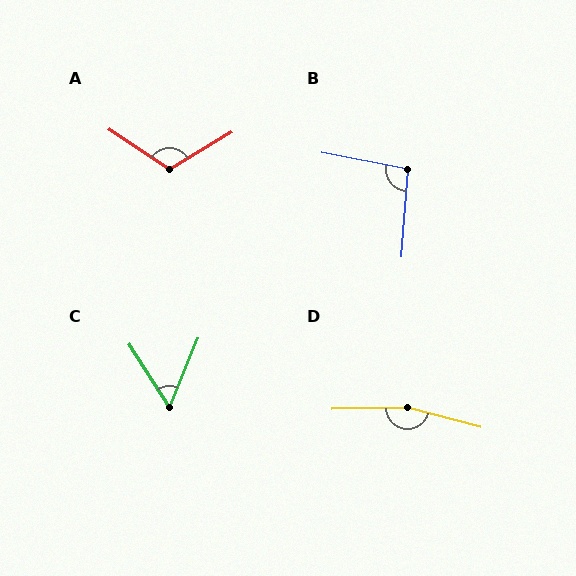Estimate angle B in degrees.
Approximately 97 degrees.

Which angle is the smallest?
C, at approximately 54 degrees.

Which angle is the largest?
D, at approximately 164 degrees.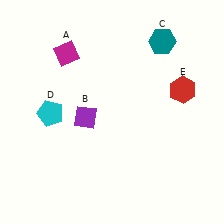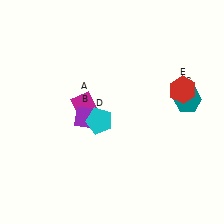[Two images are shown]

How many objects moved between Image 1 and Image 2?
3 objects moved between the two images.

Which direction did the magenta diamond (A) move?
The magenta diamond (A) moved down.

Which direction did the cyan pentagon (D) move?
The cyan pentagon (D) moved right.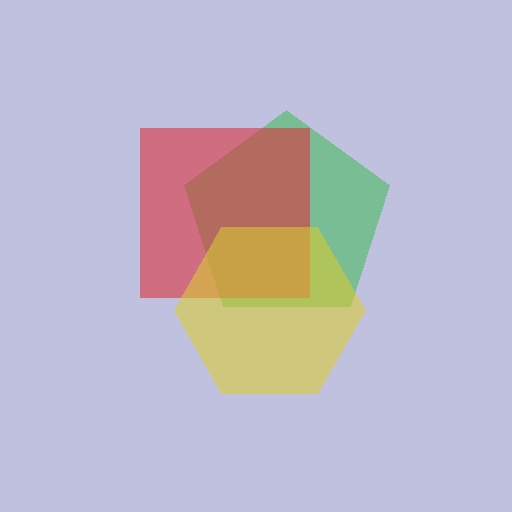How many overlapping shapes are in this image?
There are 3 overlapping shapes in the image.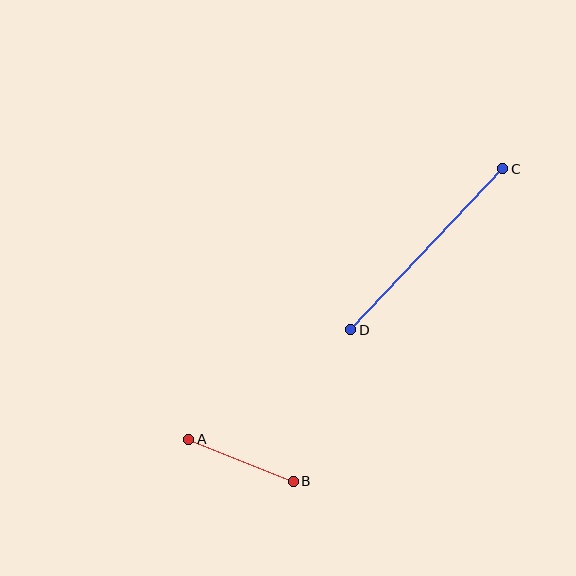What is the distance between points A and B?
The distance is approximately 112 pixels.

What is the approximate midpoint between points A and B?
The midpoint is at approximately (241, 460) pixels.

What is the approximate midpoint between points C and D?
The midpoint is at approximately (427, 249) pixels.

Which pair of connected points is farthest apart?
Points C and D are farthest apart.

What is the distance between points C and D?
The distance is approximately 221 pixels.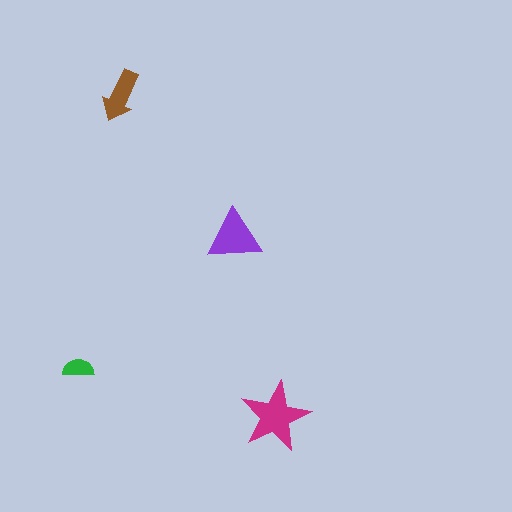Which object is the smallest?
The green semicircle.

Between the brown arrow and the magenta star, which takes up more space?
The magenta star.